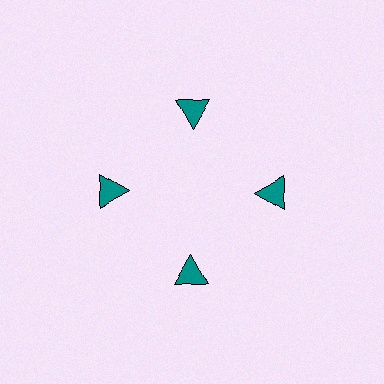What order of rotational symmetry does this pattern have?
This pattern has 4-fold rotational symmetry.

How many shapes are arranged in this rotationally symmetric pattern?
There are 4 shapes, arranged in 4 groups of 1.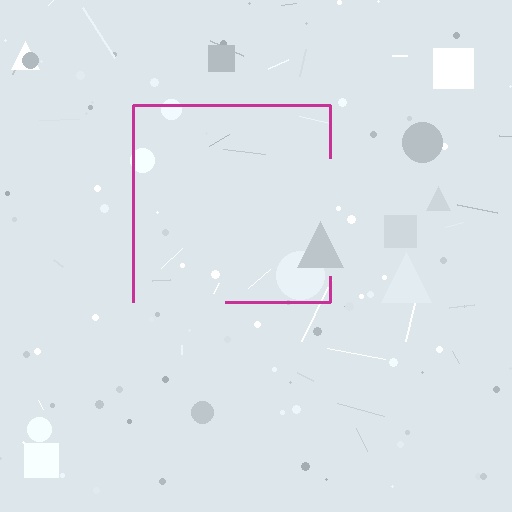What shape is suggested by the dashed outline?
The dashed outline suggests a square.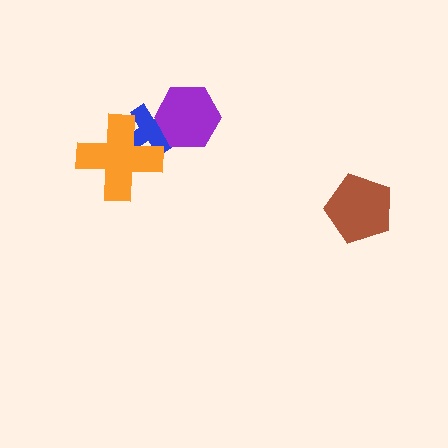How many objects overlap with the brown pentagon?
0 objects overlap with the brown pentagon.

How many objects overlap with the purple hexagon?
1 object overlaps with the purple hexagon.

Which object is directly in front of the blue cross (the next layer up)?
The orange cross is directly in front of the blue cross.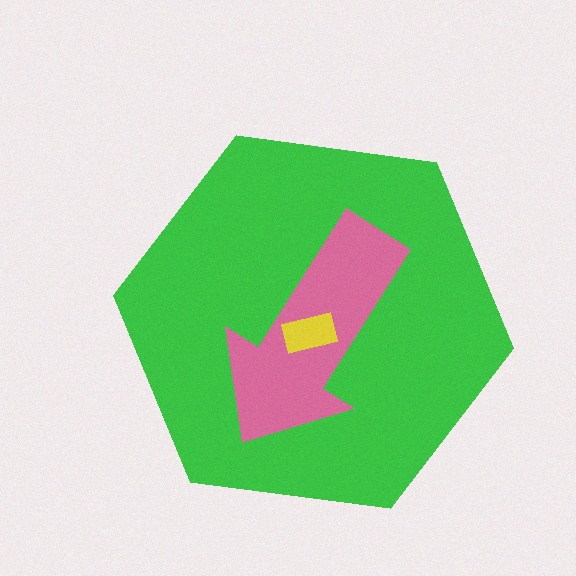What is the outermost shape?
The green hexagon.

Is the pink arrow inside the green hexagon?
Yes.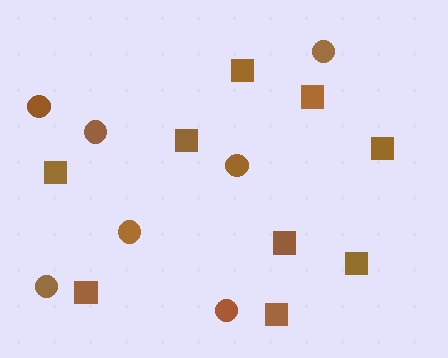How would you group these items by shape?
There are 2 groups: one group of squares (9) and one group of circles (7).